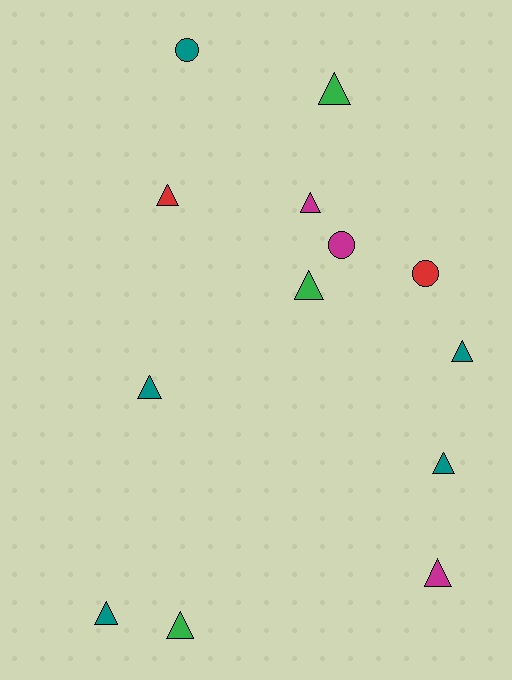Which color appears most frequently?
Teal, with 5 objects.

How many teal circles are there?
There is 1 teal circle.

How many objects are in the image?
There are 13 objects.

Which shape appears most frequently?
Triangle, with 10 objects.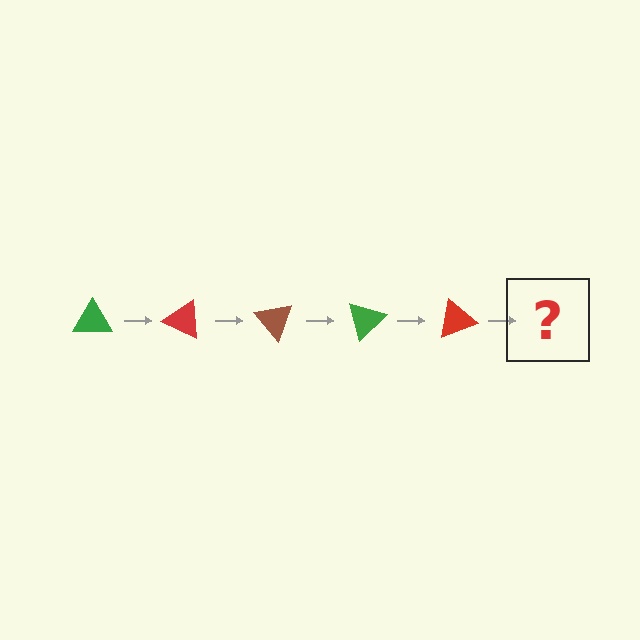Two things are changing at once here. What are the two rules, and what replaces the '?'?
The two rules are that it rotates 25 degrees each step and the color cycles through green, red, and brown. The '?' should be a brown triangle, rotated 125 degrees from the start.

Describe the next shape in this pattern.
It should be a brown triangle, rotated 125 degrees from the start.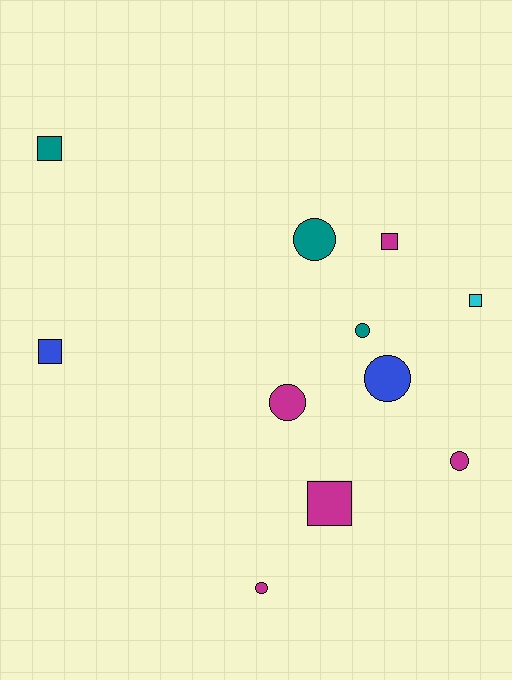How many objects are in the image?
There are 11 objects.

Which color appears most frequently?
Magenta, with 5 objects.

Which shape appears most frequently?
Circle, with 6 objects.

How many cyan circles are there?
There are no cyan circles.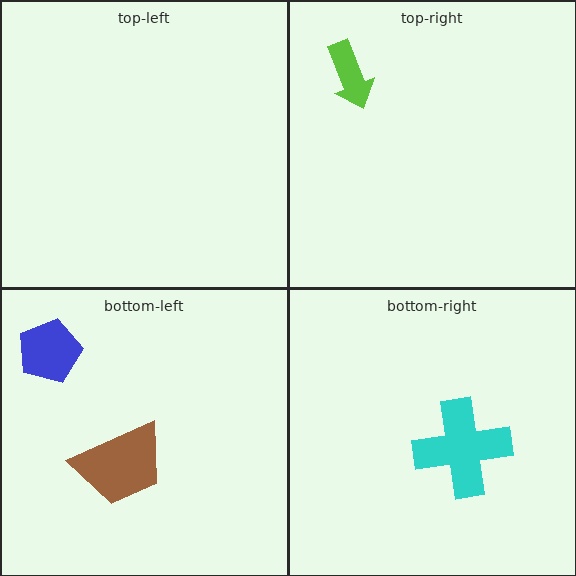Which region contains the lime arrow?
The top-right region.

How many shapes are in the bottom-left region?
2.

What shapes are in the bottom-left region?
The blue pentagon, the brown trapezoid.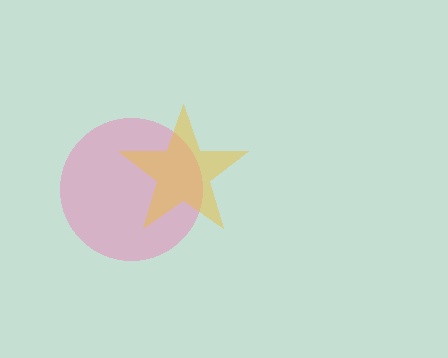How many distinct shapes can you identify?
There are 2 distinct shapes: a pink circle, a yellow star.